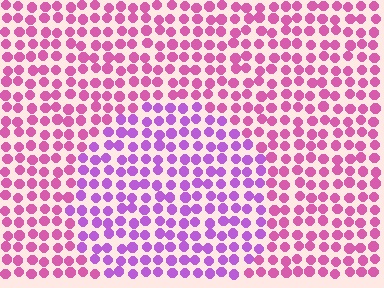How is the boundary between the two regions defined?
The boundary is defined purely by a slight shift in hue (about 35 degrees). Spacing, size, and orientation are identical on both sides.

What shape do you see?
I see a circle.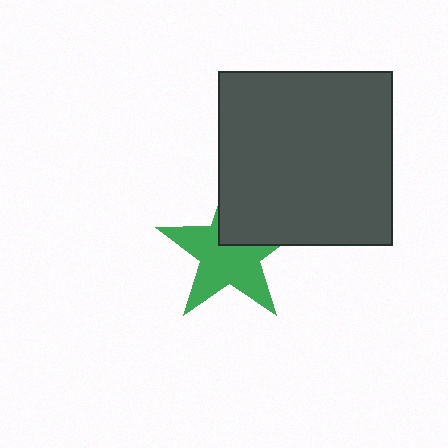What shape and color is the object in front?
The object in front is a dark gray square.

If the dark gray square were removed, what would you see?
You would see the complete green star.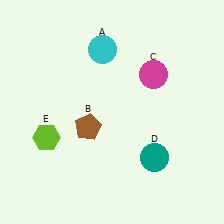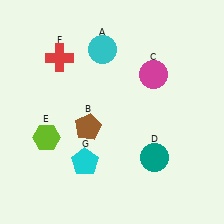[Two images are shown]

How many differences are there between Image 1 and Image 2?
There are 2 differences between the two images.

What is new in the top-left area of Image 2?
A red cross (F) was added in the top-left area of Image 2.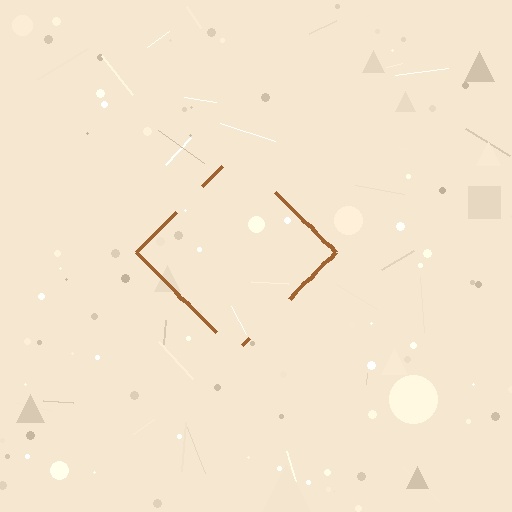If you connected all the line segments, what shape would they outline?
They would outline a diamond.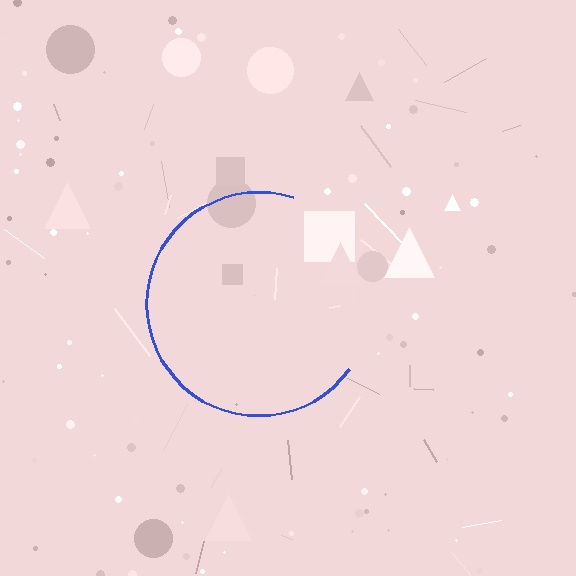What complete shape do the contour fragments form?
The contour fragments form a circle.